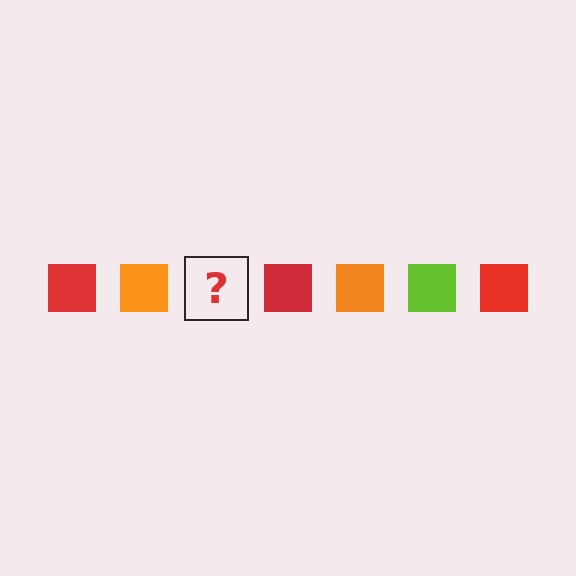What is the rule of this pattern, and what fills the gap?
The rule is that the pattern cycles through red, orange, lime squares. The gap should be filled with a lime square.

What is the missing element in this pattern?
The missing element is a lime square.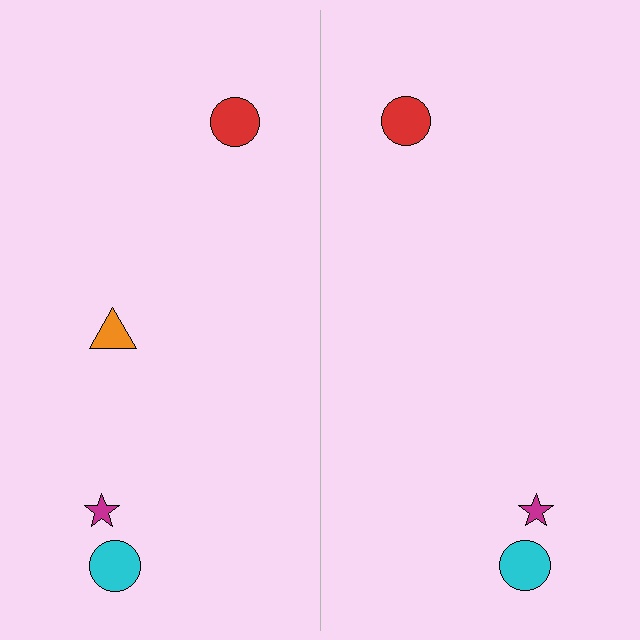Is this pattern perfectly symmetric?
No, the pattern is not perfectly symmetric. A orange triangle is missing from the right side.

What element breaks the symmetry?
A orange triangle is missing from the right side.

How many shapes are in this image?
There are 7 shapes in this image.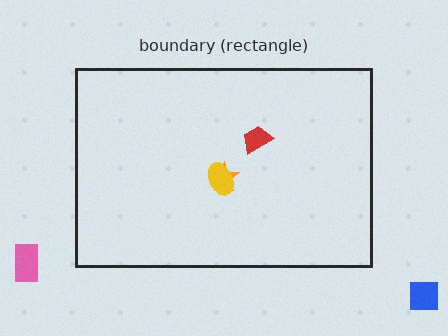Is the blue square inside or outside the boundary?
Outside.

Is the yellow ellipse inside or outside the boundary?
Inside.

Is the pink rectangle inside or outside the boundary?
Outside.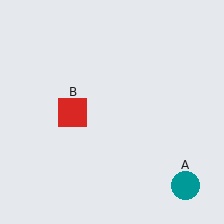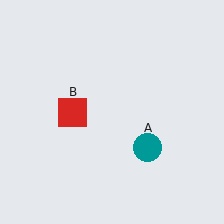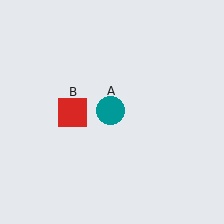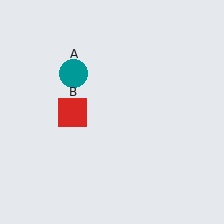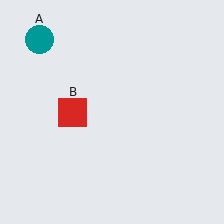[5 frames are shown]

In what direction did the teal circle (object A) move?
The teal circle (object A) moved up and to the left.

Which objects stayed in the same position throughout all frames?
Red square (object B) remained stationary.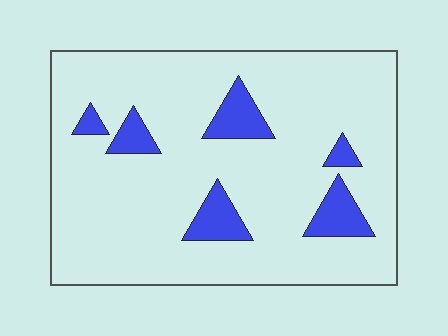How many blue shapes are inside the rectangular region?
6.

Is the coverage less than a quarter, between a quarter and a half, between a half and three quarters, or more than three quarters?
Less than a quarter.